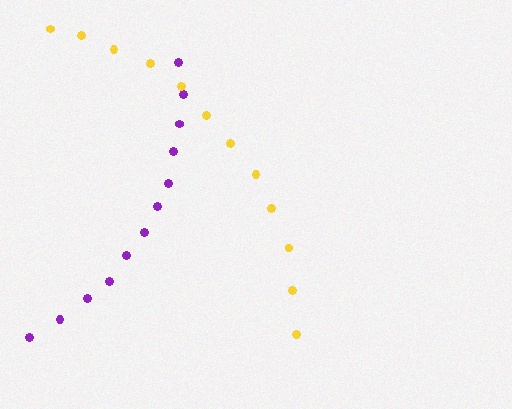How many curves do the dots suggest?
There are 2 distinct paths.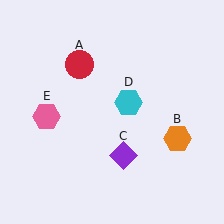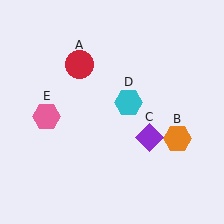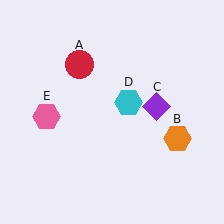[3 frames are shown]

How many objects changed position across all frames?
1 object changed position: purple diamond (object C).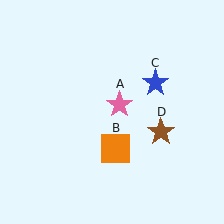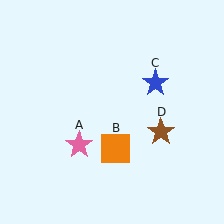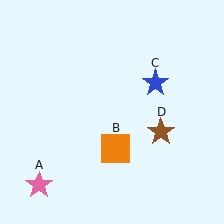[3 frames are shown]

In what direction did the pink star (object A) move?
The pink star (object A) moved down and to the left.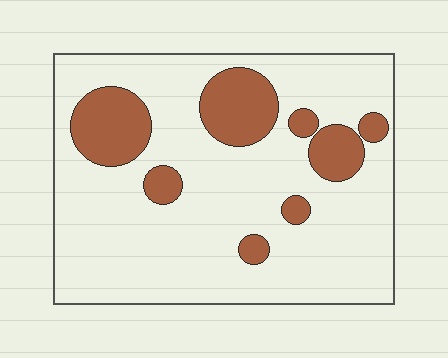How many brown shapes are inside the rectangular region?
8.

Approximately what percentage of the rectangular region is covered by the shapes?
Approximately 20%.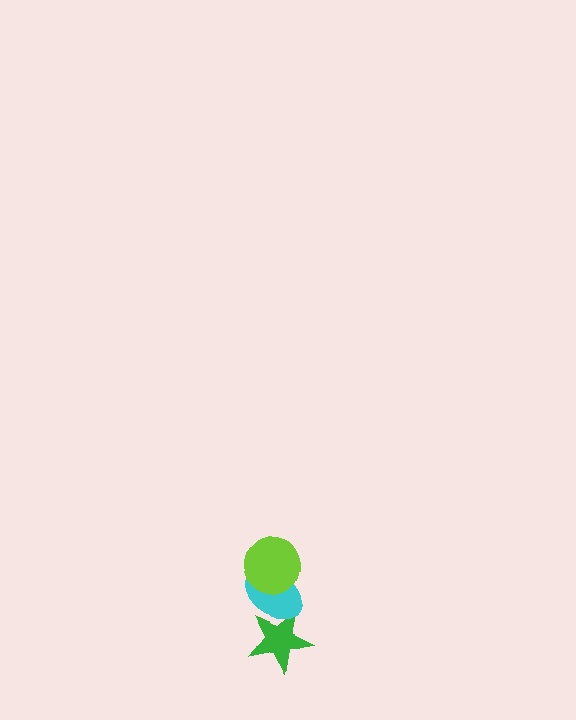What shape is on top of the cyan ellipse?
The lime circle is on top of the cyan ellipse.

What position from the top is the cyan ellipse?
The cyan ellipse is 2nd from the top.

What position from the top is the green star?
The green star is 3rd from the top.